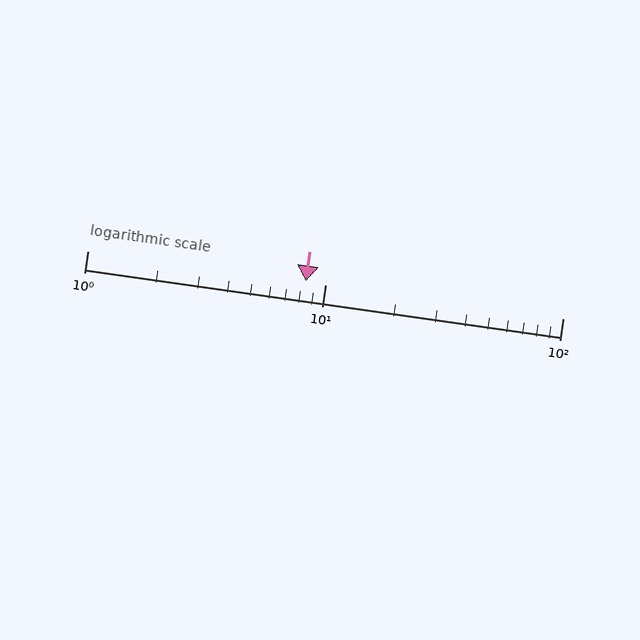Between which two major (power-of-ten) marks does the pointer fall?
The pointer is between 1 and 10.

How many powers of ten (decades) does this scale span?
The scale spans 2 decades, from 1 to 100.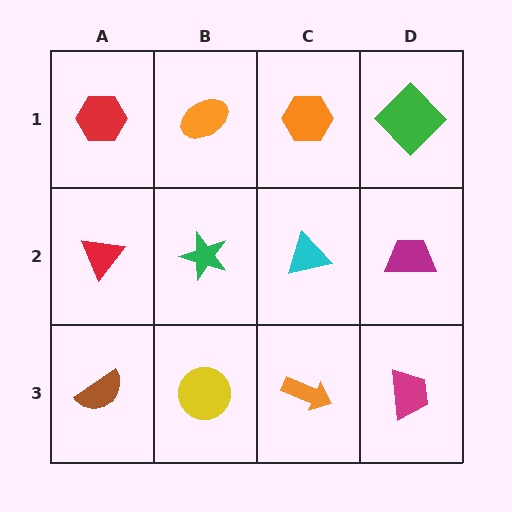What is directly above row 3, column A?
A red triangle.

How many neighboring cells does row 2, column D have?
3.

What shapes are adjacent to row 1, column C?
A cyan triangle (row 2, column C), an orange ellipse (row 1, column B), a green diamond (row 1, column D).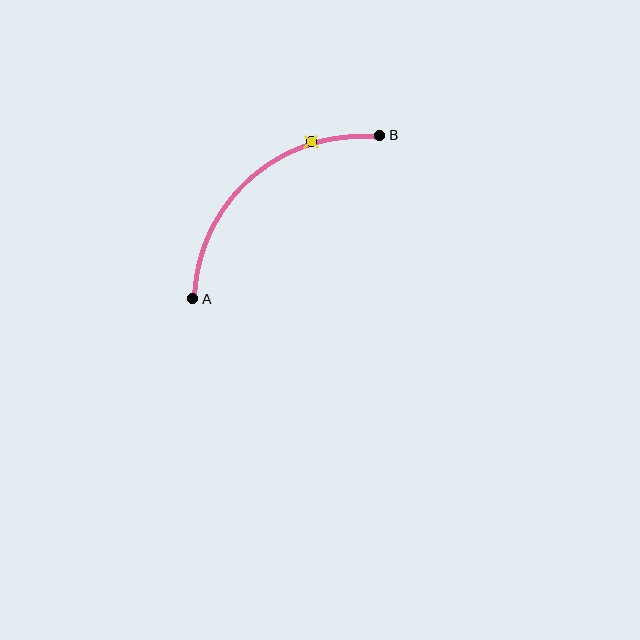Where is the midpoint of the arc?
The arc midpoint is the point on the curve farthest from the straight line joining A and B. It sits above and to the left of that line.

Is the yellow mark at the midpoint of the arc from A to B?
No. The yellow mark lies on the arc but is closer to endpoint B. The arc midpoint would be at the point on the curve equidistant along the arc from both A and B.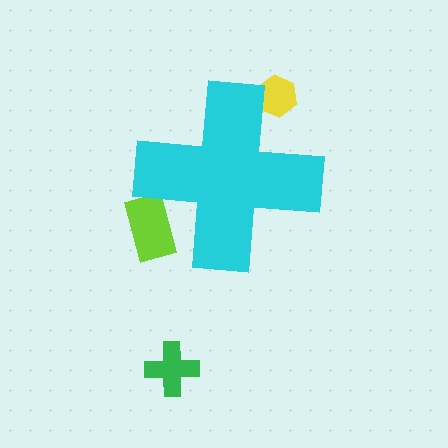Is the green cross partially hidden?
No, the green cross is fully visible.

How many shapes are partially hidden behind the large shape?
2 shapes are partially hidden.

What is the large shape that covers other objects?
A cyan cross.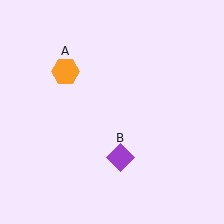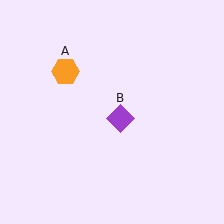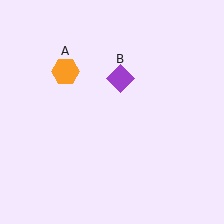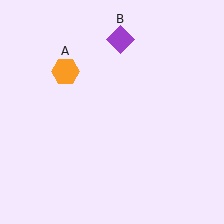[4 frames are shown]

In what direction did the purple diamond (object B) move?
The purple diamond (object B) moved up.